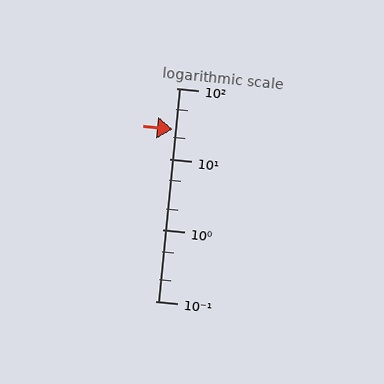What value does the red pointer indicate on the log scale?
The pointer indicates approximately 26.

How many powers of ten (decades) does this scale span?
The scale spans 3 decades, from 0.1 to 100.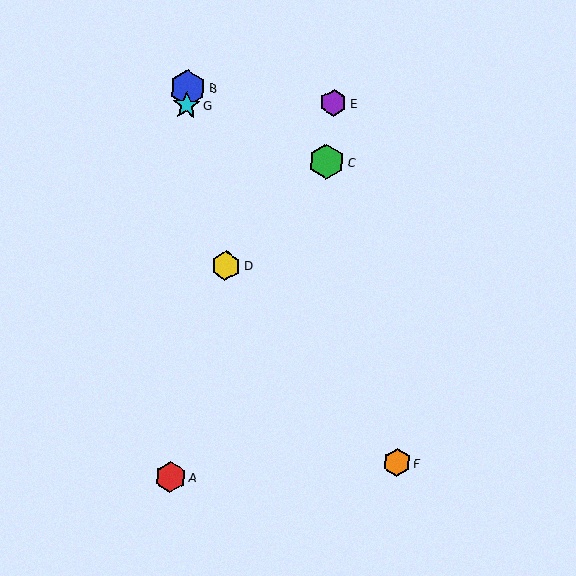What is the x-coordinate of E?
Object E is at x≈333.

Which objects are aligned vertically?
Objects A, B, G are aligned vertically.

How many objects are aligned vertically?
3 objects (A, B, G) are aligned vertically.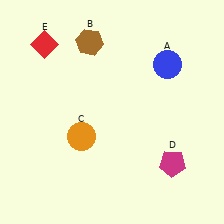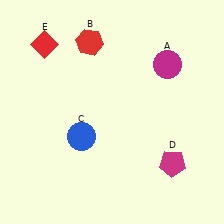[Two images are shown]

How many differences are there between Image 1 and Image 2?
There are 3 differences between the two images.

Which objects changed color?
A changed from blue to magenta. B changed from brown to red. C changed from orange to blue.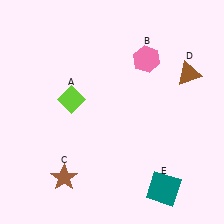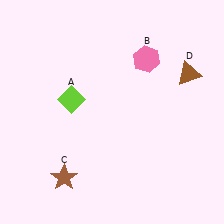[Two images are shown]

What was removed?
The teal square (E) was removed in Image 2.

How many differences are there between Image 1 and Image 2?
There is 1 difference between the two images.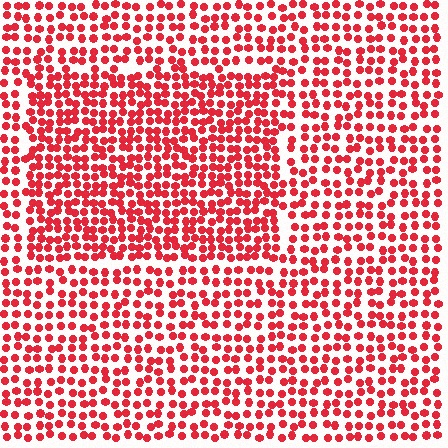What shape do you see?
I see a rectangle.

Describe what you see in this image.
The image contains small red elements arranged at two different densities. A rectangle-shaped region is visible where the elements are more densely packed than the surrounding area.